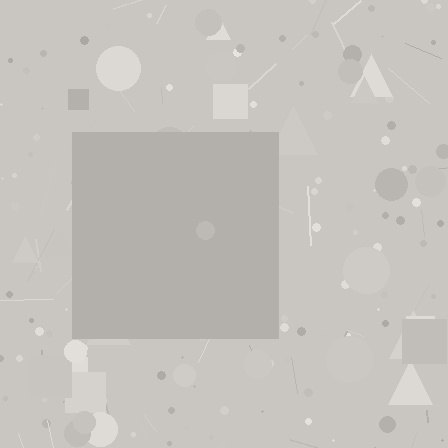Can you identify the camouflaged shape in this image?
The camouflaged shape is a square.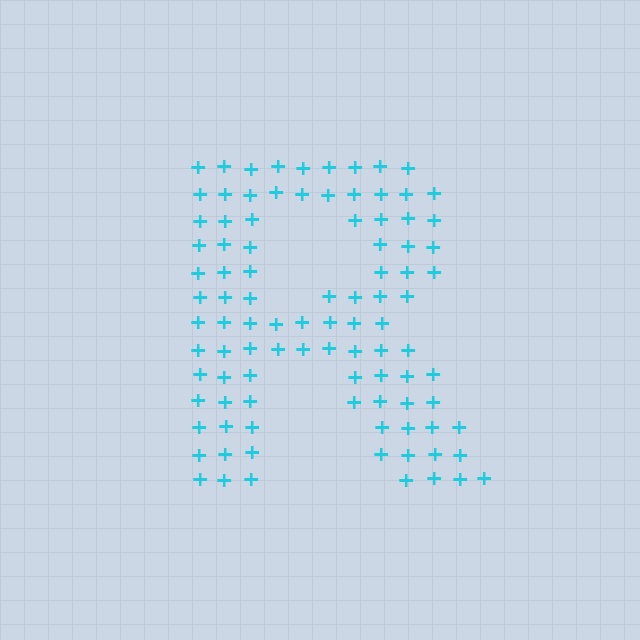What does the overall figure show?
The overall figure shows the letter R.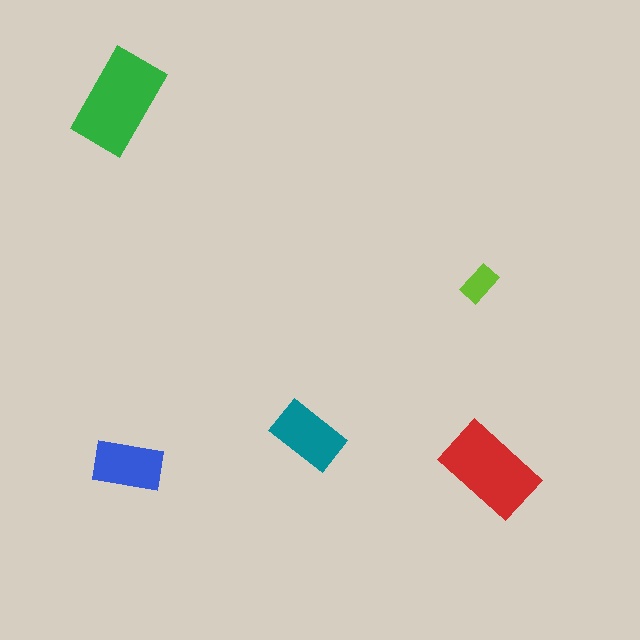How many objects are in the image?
There are 5 objects in the image.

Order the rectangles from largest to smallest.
the green one, the red one, the teal one, the blue one, the lime one.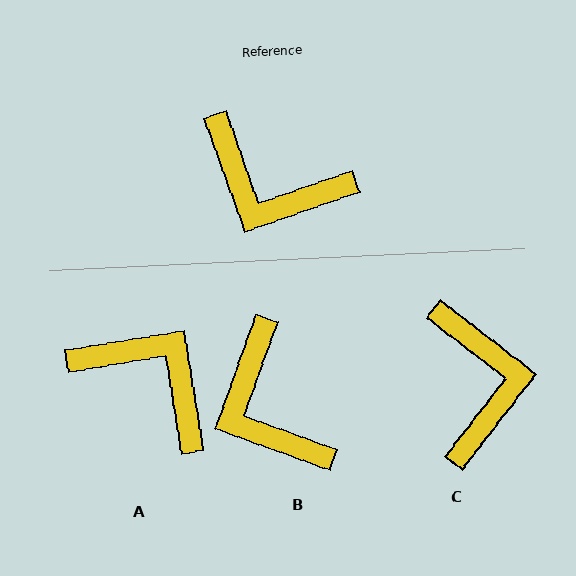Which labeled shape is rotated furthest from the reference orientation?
A, about 170 degrees away.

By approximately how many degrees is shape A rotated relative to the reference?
Approximately 170 degrees counter-clockwise.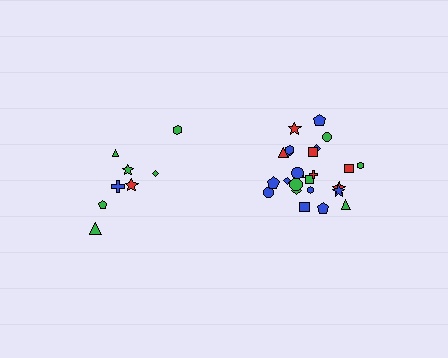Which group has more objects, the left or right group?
The right group.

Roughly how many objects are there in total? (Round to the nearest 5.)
Roughly 35 objects in total.